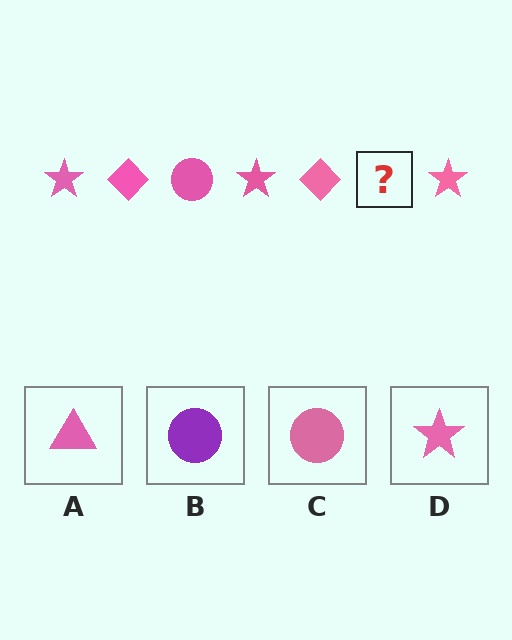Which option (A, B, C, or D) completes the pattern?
C.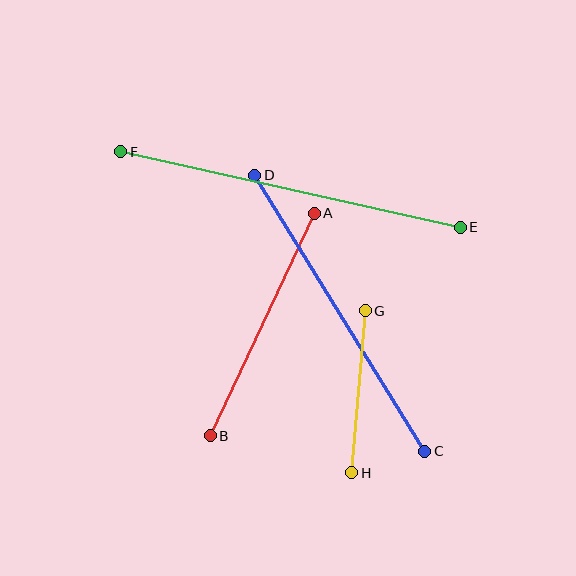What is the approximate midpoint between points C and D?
The midpoint is at approximately (340, 313) pixels.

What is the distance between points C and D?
The distance is approximately 324 pixels.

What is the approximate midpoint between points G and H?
The midpoint is at approximately (358, 392) pixels.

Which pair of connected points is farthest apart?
Points E and F are farthest apart.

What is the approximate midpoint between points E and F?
The midpoint is at approximately (290, 190) pixels.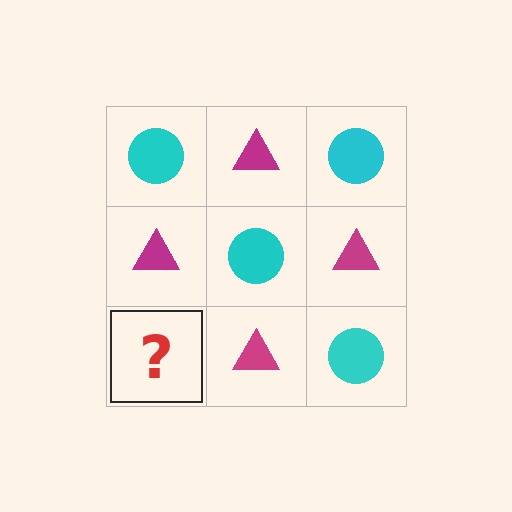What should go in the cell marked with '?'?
The missing cell should contain a cyan circle.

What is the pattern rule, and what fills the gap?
The rule is that it alternates cyan circle and magenta triangle in a checkerboard pattern. The gap should be filled with a cyan circle.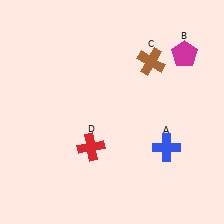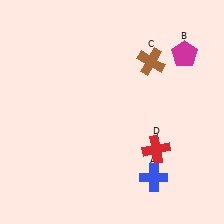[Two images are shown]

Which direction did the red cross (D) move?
The red cross (D) moved right.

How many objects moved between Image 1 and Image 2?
2 objects moved between the two images.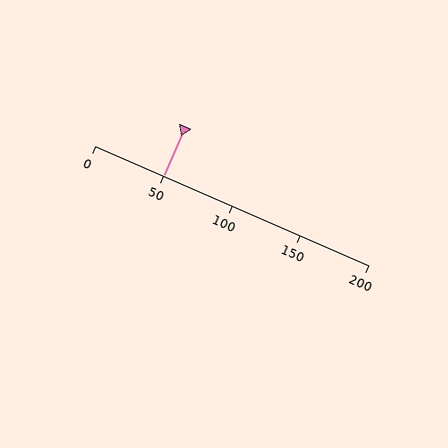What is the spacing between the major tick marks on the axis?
The major ticks are spaced 50 apart.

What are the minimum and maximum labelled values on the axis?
The axis runs from 0 to 200.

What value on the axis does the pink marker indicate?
The marker indicates approximately 50.